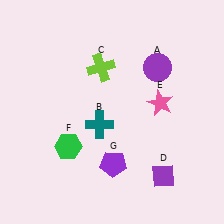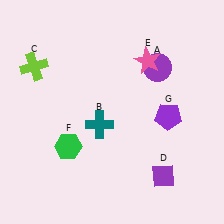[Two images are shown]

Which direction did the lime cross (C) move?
The lime cross (C) moved left.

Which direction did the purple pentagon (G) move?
The purple pentagon (G) moved right.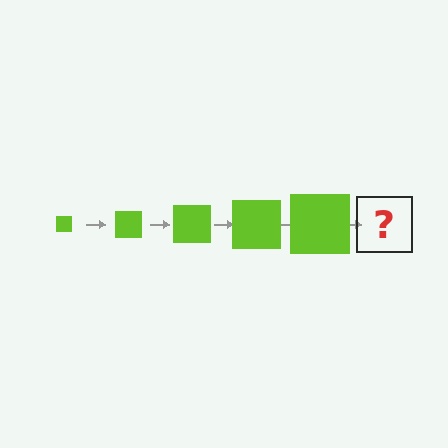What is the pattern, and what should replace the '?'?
The pattern is that the square gets progressively larger each step. The '?' should be a lime square, larger than the previous one.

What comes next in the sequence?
The next element should be a lime square, larger than the previous one.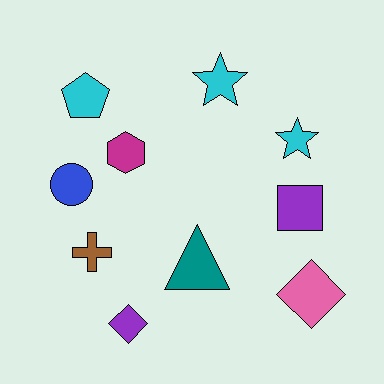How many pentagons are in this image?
There is 1 pentagon.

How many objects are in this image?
There are 10 objects.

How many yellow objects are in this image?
There are no yellow objects.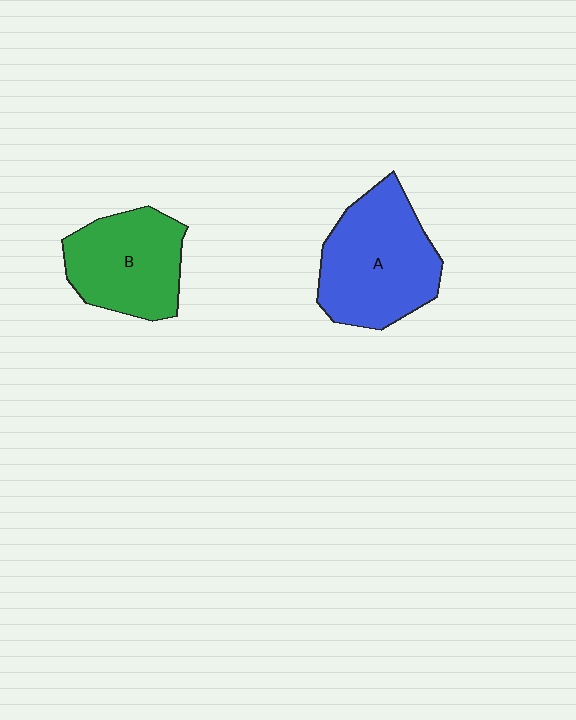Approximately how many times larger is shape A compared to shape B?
Approximately 1.2 times.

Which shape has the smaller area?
Shape B (green).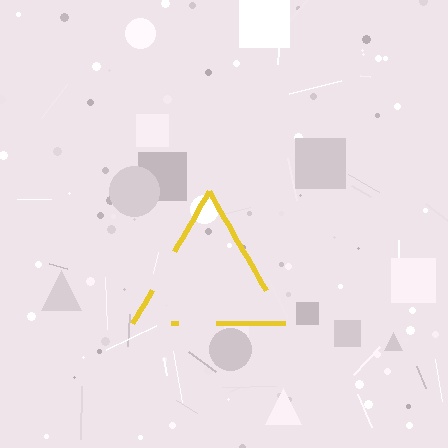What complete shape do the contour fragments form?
The contour fragments form a triangle.